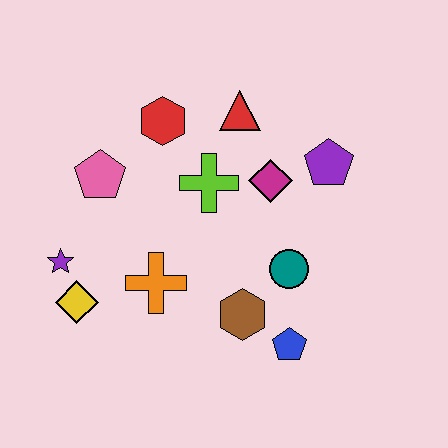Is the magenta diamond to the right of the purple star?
Yes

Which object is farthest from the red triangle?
The yellow diamond is farthest from the red triangle.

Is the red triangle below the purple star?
No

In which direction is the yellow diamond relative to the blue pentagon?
The yellow diamond is to the left of the blue pentagon.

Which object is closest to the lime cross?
The magenta diamond is closest to the lime cross.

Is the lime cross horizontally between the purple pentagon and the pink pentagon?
Yes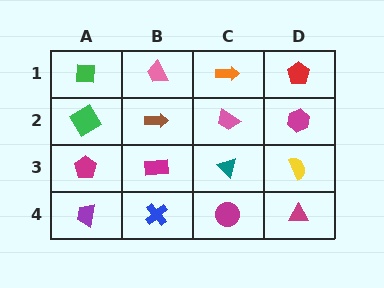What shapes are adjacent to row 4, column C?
A teal triangle (row 3, column C), a blue cross (row 4, column B), a magenta triangle (row 4, column D).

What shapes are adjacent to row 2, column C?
An orange arrow (row 1, column C), a teal triangle (row 3, column C), a brown arrow (row 2, column B), a magenta hexagon (row 2, column D).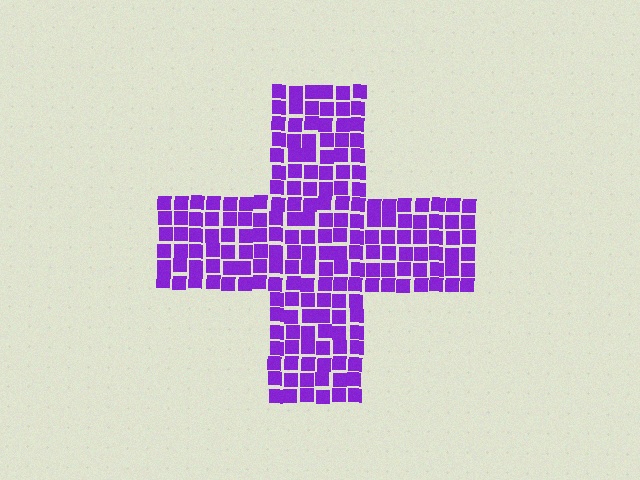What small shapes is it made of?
It is made of small squares.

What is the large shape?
The large shape is a cross.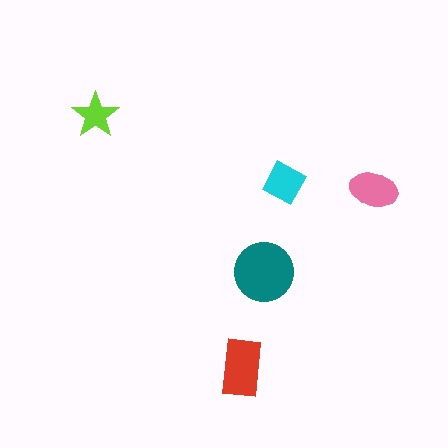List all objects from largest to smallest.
The teal circle, the red rectangle, the pink ellipse, the cyan diamond, the lime star.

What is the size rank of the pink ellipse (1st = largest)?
3rd.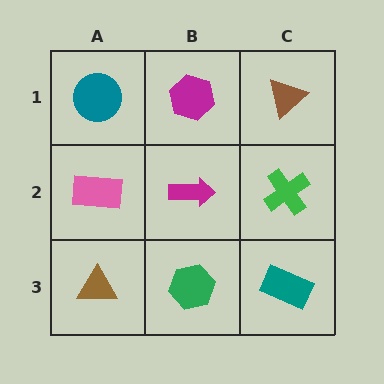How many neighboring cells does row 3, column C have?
2.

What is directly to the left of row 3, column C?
A green hexagon.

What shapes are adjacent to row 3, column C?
A green cross (row 2, column C), a green hexagon (row 3, column B).